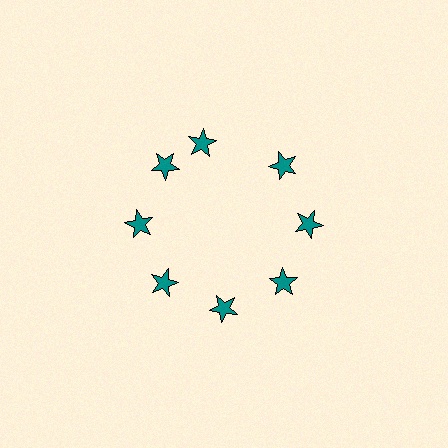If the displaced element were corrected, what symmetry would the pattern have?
It would have 8-fold rotational symmetry — the pattern would map onto itself every 45 degrees.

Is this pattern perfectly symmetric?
No. The 8 teal stars are arranged in a ring, but one element near the 12 o'clock position is rotated out of alignment along the ring, breaking the 8-fold rotational symmetry.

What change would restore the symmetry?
The symmetry would be restored by rotating it back into even spacing with its neighbors so that all 8 stars sit at equal angles and equal distance from the center.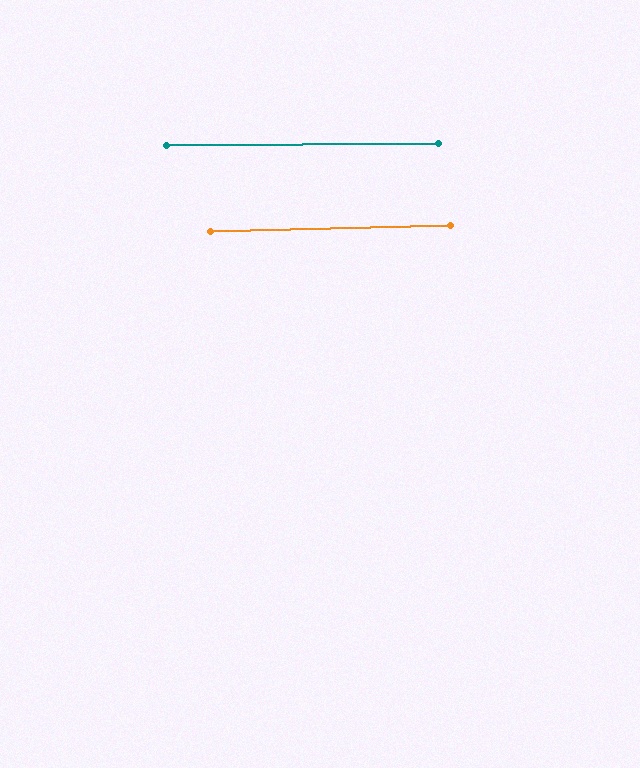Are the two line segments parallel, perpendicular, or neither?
Parallel — their directions differ by only 1.0°.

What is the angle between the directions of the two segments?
Approximately 1 degree.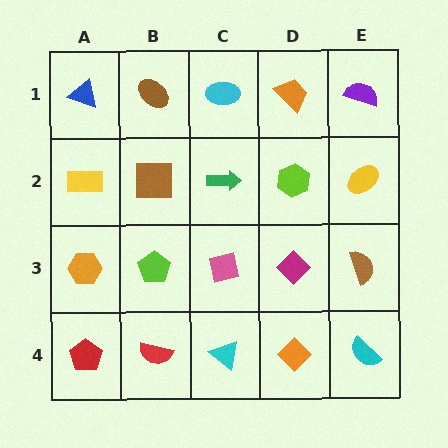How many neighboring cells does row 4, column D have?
3.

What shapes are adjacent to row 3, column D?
A lime hexagon (row 2, column D), an orange diamond (row 4, column D), a pink square (row 3, column C), a brown semicircle (row 3, column E).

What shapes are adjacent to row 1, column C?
A green arrow (row 2, column C), a brown ellipse (row 1, column B), an orange trapezoid (row 1, column D).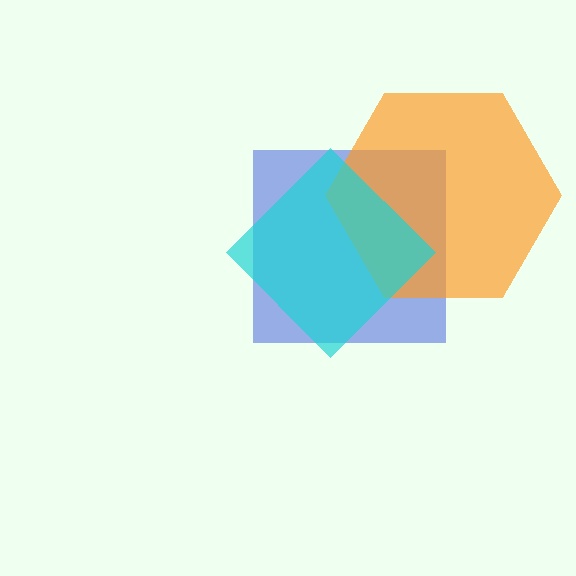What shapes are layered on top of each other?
The layered shapes are: a blue square, an orange hexagon, a cyan diamond.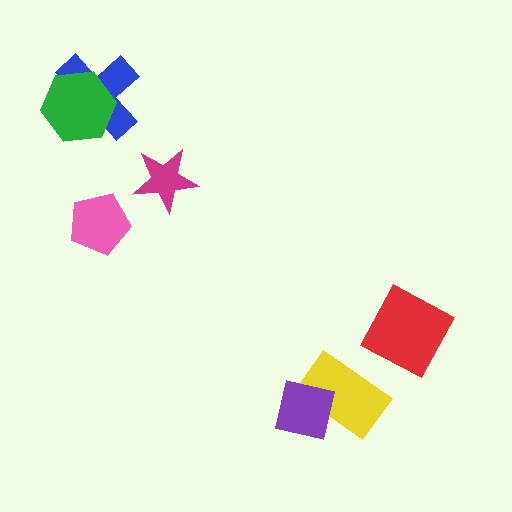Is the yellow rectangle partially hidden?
Yes, it is partially covered by another shape.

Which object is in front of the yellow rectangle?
The purple square is in front of the yellow rectangle.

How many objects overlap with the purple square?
1 object overlaps with the purple square.